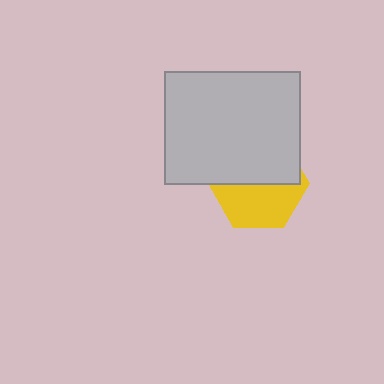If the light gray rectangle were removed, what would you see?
You would see the complete yellow hexagon.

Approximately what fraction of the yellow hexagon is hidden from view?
Roughly 52% of the yellow hexagon is hidden behind the light gray rectangle.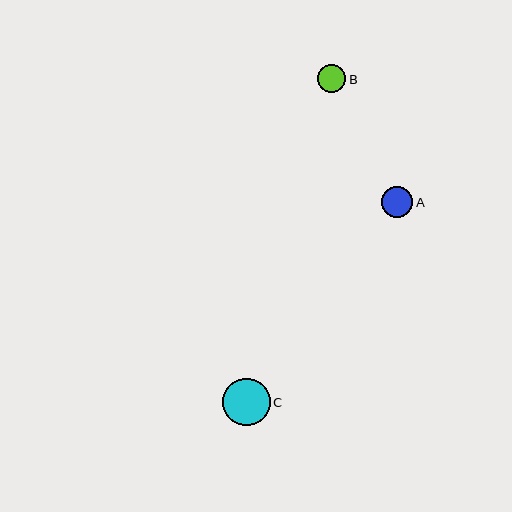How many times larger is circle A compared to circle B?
Circle A is approximately 1.1 times the size of circle B.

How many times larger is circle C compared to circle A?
Circle C is approximately 1.5 times the size of circle A.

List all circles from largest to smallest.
From largest to smallest: C, A, B.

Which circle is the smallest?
Circle B is the smallest with a size of approximately 28 pixels.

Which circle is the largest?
Circle C is the largest with a size of approximately 48 pixels.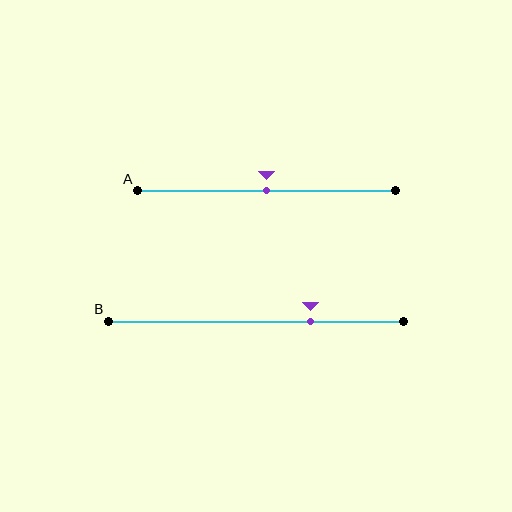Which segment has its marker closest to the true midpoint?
Segment A has its marker closest to the true midpoint.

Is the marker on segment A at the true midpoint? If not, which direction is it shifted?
Yes, the marker on segment A is at the true midpoint.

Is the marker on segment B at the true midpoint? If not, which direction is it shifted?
No, the marker on segment B is shifted to the right by about 19% of the segment length.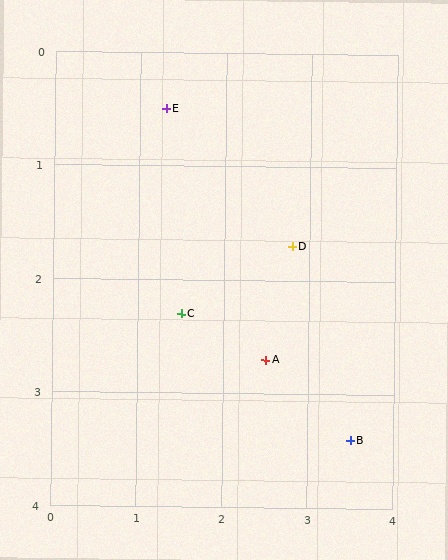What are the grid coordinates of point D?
Point D is at approximately (2.8, 1.7).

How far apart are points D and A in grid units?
Points D and A are about 1.0 grid units apart.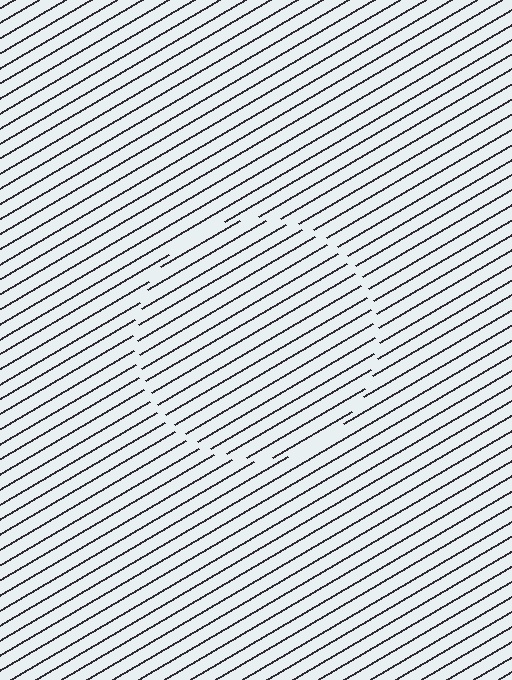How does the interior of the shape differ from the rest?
The interior of the shape contains the same grating, shifted by half a period — the contour is defined by the phase discontinuity where line-ends from the inner and outer gratings abut.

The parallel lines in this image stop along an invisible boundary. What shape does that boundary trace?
An illusory circle. The interior of the shape contains the same grating, shifted by half a period — the contour is defined by the phase discontinuity where line-ends from the inner and outer gratings abut.